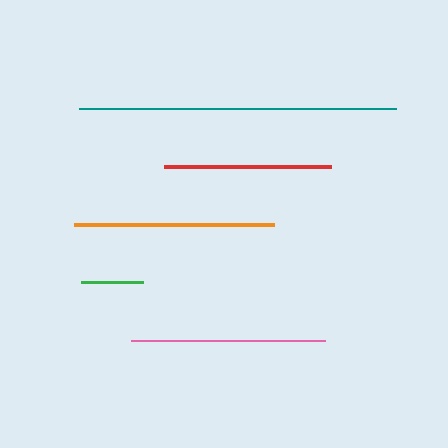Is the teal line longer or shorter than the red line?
The teal line is longer than the red line.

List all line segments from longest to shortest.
From longest to shortest: teal, orange, pink, red, green.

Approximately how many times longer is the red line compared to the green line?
The red line is approximately 2.7 times the length of the green line.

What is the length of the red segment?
The red segment is approximately 167 pixels long.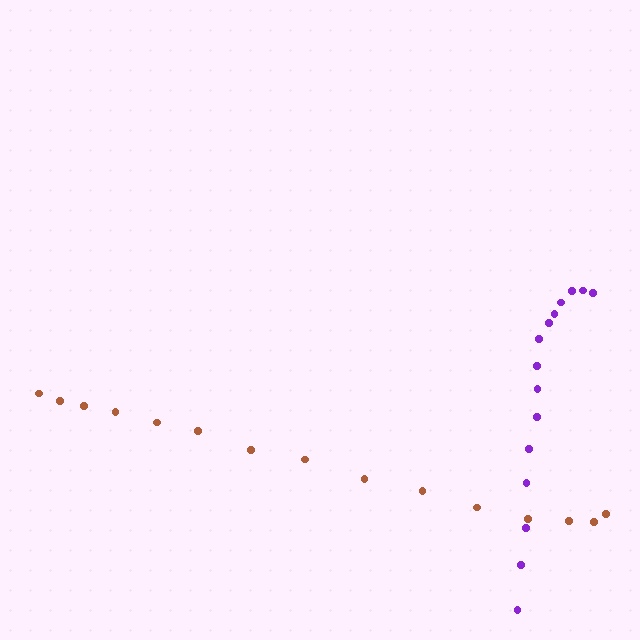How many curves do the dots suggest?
There are 2 distinct paths.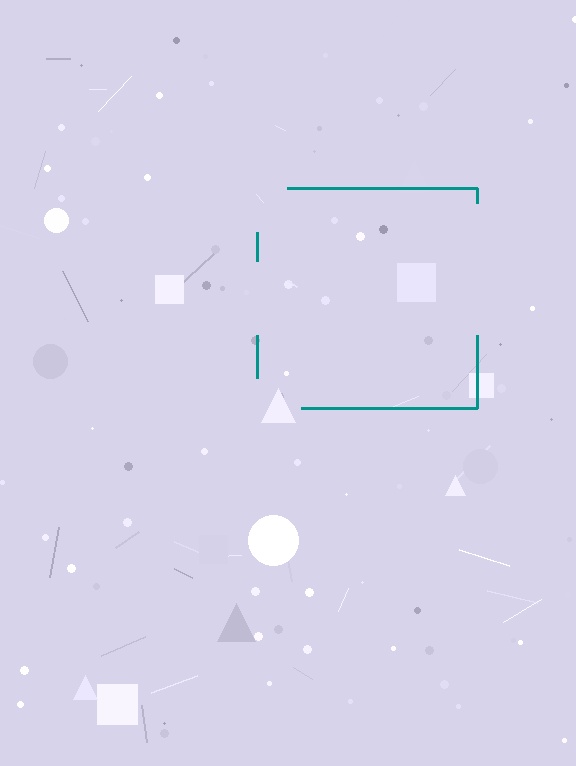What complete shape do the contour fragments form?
The contour fragments form a square.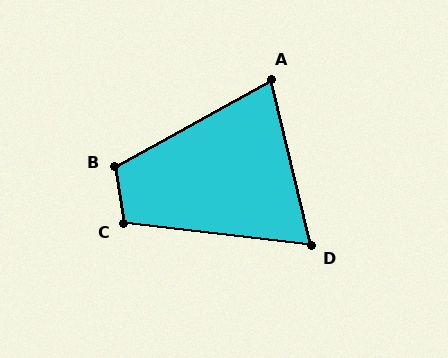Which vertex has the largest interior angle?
B, at approximately 110 degrees.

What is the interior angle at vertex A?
Approximately 75 degrees (acute).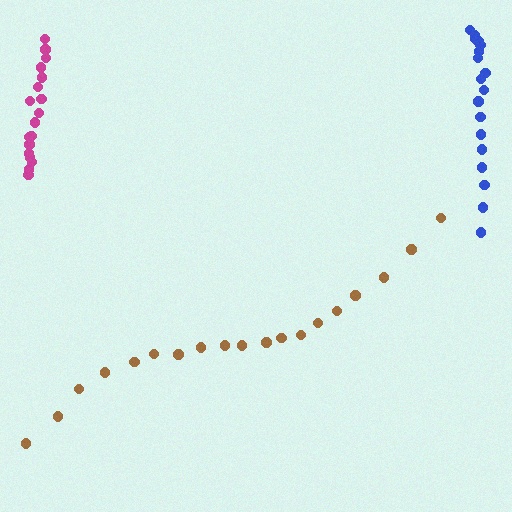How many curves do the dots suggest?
There are 3 distinct paths.